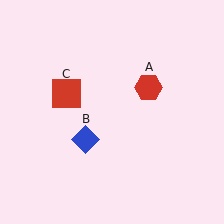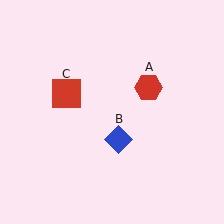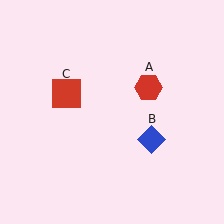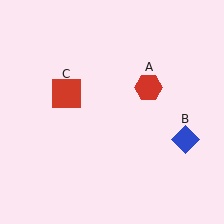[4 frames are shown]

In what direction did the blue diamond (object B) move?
The blue diamond (object B) moved right.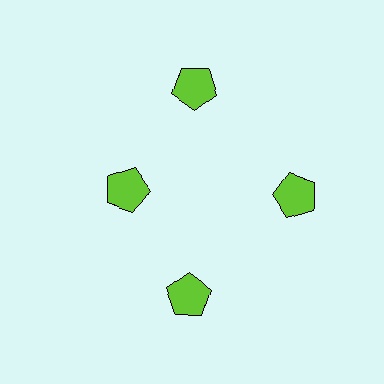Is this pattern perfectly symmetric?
No. The 4 lime pentagons are arranged in a ring, but one element near the 9 o'clock position is pulled inward toward the center, breaking the 4-fold rotational symmetry.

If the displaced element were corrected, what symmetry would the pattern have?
It would have 4-fold rotational symmetry — the pattern would map onto itself every 90 degrees.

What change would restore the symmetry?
The symmetry would be restored by moving it outward, back onto the ring so that all 4 pentagons sit at equal angles and equal distance from the center.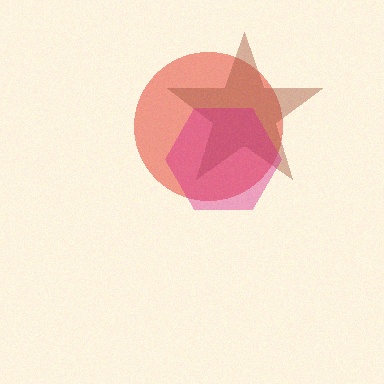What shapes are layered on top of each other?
The layered shapes are: a red circle, a brown star, a magenta hexagon.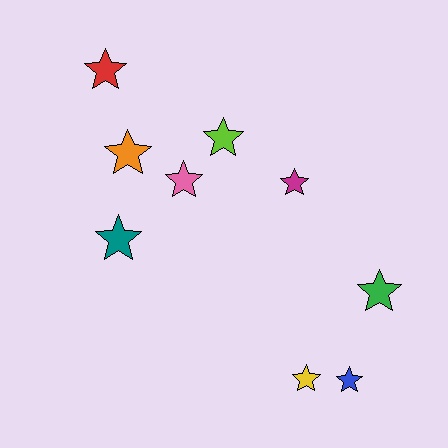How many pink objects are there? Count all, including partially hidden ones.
There is 1 pink object.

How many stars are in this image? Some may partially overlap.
There are 9 stars.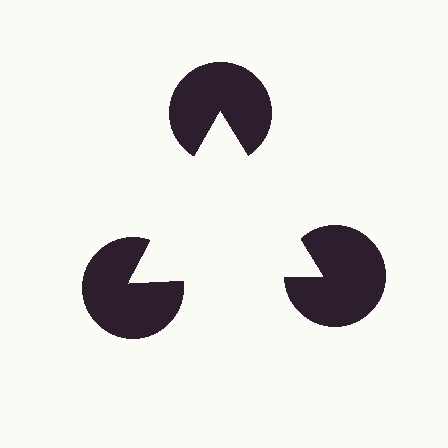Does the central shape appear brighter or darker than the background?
It typically appears slightly brighter than the background, even though no actual brightness change is drawn.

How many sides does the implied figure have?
3 sides.